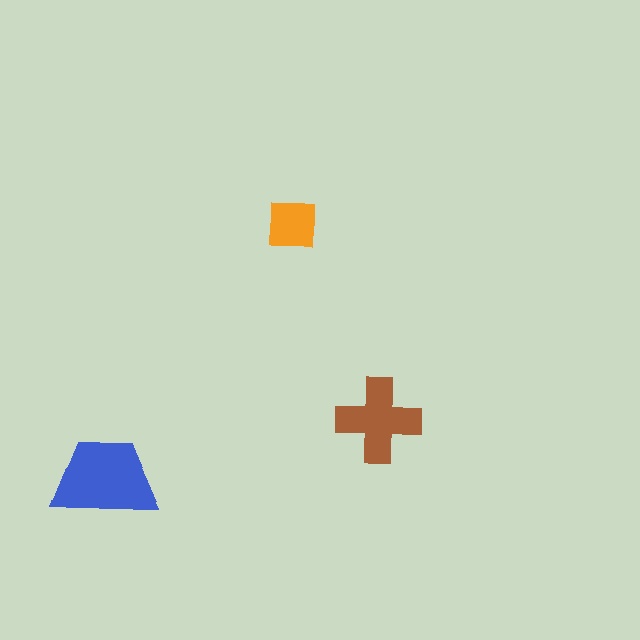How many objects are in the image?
There are 3 objects in the image.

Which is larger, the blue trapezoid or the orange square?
The blue trapezoid.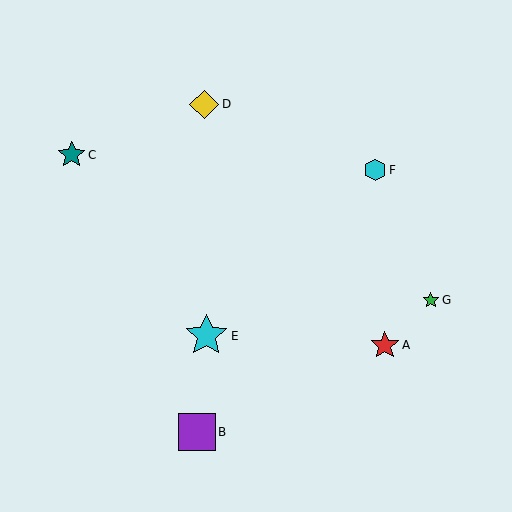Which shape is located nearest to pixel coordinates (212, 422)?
The purple square (labeled B) at (197, 432) is nearest to that location.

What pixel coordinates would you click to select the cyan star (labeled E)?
Click at (206, 336) to select the cyan star E.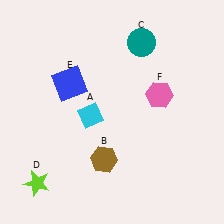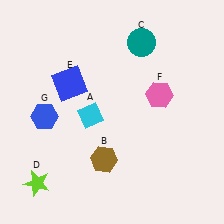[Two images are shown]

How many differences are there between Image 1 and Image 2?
There is 1 difference between the two images.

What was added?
A blue hexagon (G) was added in Image 2.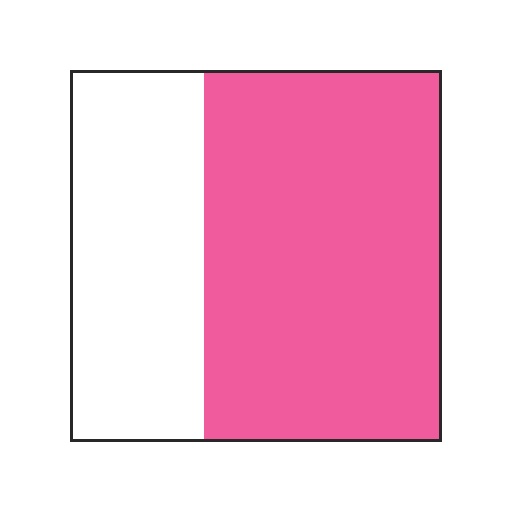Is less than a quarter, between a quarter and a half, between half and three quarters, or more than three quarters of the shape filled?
Between half and three quarters.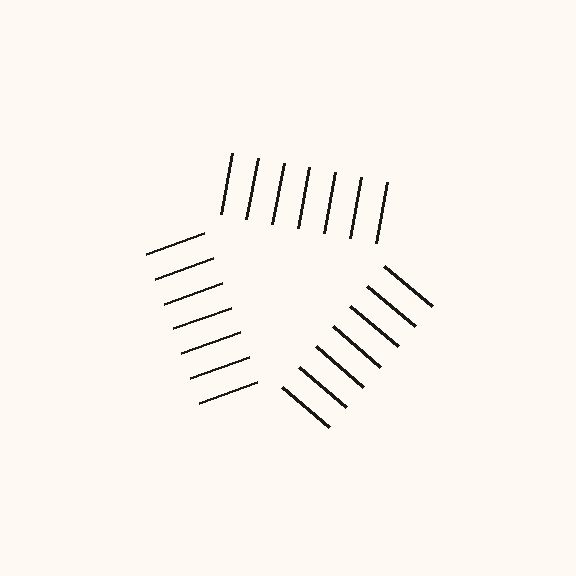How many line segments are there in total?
21 — 7 along each of the 3 edges.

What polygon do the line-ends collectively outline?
An illusory triangle — the line segments terminate on its edges but no continuous stroke is drawn.